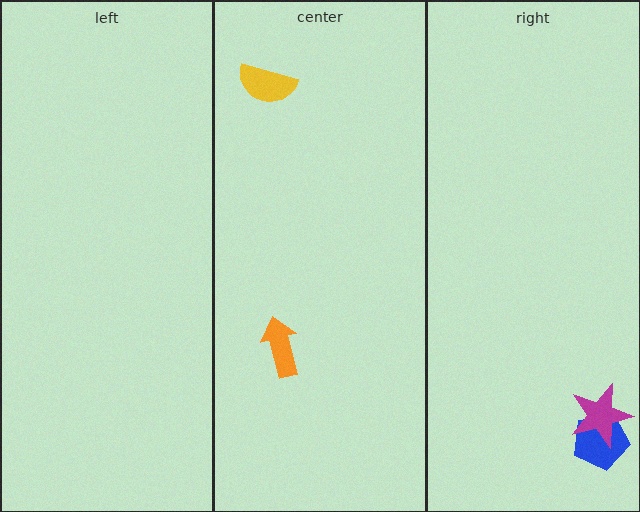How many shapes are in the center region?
2.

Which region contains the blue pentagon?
The right region.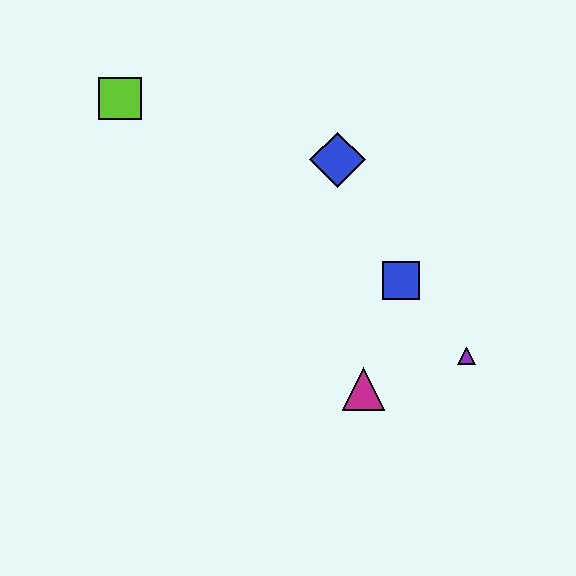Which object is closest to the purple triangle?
The blue square is closest to the purple triangle.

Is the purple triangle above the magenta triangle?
Yes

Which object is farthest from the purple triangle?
The lime square is farthest from the purple triangle.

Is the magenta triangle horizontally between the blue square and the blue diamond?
Yes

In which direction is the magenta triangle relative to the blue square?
The magenta triangle is below the blue square.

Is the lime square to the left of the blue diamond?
Yes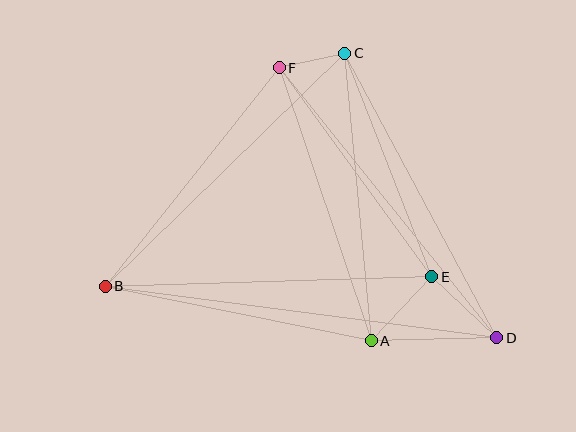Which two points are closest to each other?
Points C and F are closest to each other.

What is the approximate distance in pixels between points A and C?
The distance between A and C is approximately 289 pixels.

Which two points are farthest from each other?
Points B and D are farthest from each other.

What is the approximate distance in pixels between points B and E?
The distance between B and E is approximately 327 pixels.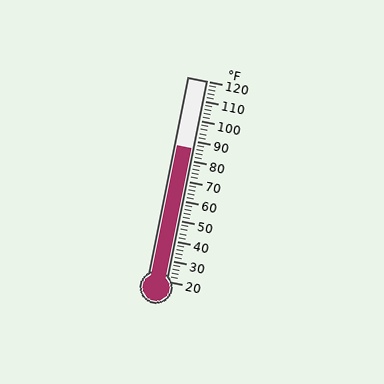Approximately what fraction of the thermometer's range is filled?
The thermometer is filled to approximately 65% of its range.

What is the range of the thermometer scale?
The thermometer scale ranges from 20°F to 120°F.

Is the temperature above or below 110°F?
The temperature is below 110°F.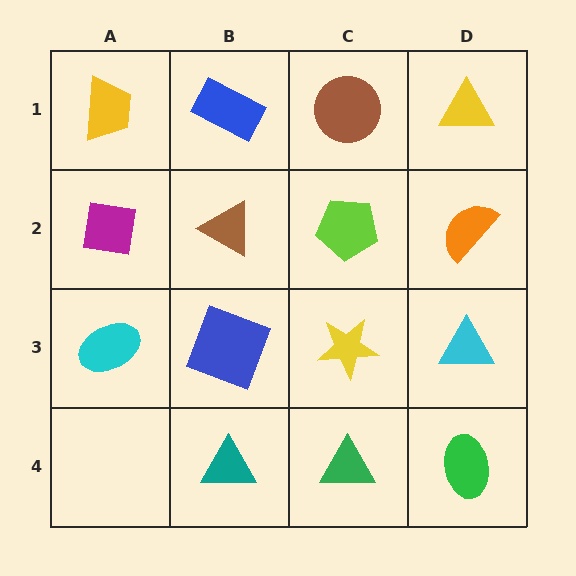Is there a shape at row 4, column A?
No, that cell is empty.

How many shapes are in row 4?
3 shapes.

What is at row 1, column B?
A blue rectangle.